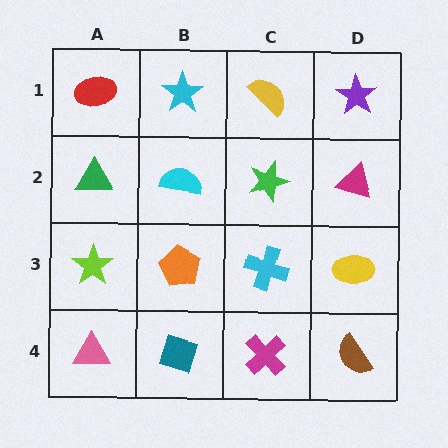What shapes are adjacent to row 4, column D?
A yellow ellipse (row 3, column D), a magenta cross (row 4, column C).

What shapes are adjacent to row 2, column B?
A cyan star (row 1, column B), an orange pentagon (row 3, column B), a green triangle (row 2, column A), a green star (row 2, column C).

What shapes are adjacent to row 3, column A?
A green triangle (row 2, column A), a pink triangle (row 4, column A), an orange pentagon (row 3, column B).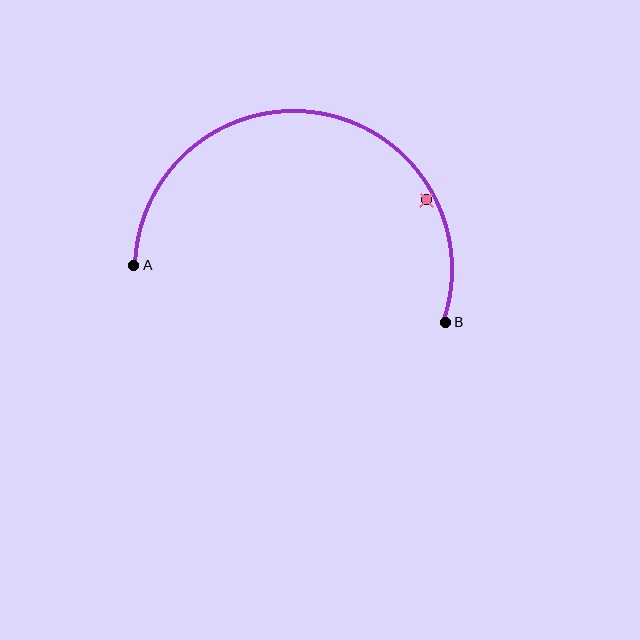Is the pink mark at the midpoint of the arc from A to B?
No — the pink mark does not lie on the arc at all. It sits slightly inside the curve.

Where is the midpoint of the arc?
The arc midpoint is the point on the curve farthest from the straight line joining A and B. It sits above that line.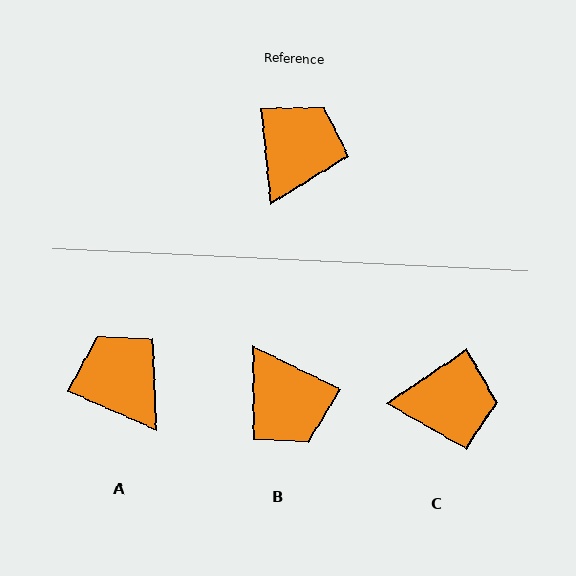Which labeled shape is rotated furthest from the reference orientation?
B, about 121 degrees away.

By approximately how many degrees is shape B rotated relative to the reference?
Approximately 121 degrees clockwise.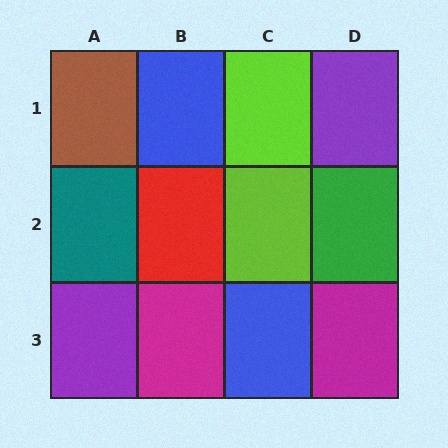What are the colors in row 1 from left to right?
Brown, blue, lime, purple.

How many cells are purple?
2 cells are purple.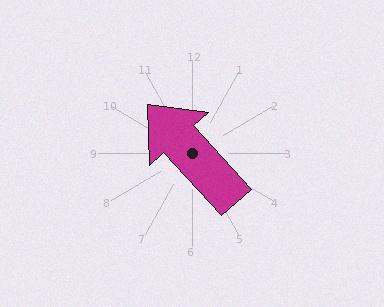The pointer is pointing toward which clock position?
Roughly 11 o'clock.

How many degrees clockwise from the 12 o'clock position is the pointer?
Approximately 318 degrees.